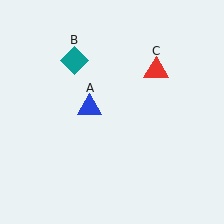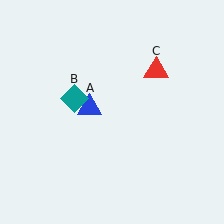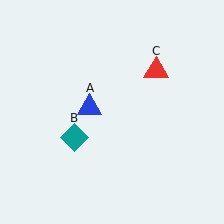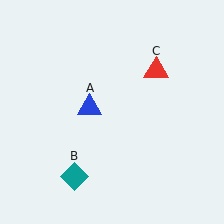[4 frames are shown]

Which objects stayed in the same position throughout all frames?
Blue triangle (object A) and red triangle (object C) remained stationary.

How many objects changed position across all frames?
1 object changed position: teal diamond (object B).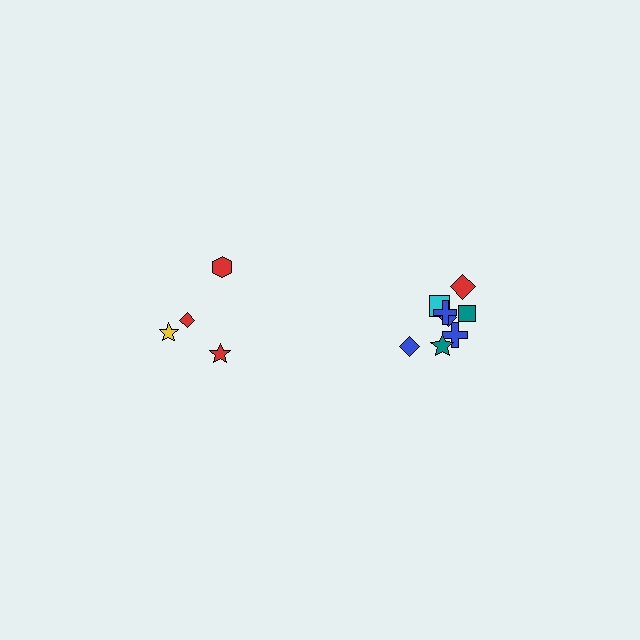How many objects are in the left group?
There are 4 objects.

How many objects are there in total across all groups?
There are 12 objects.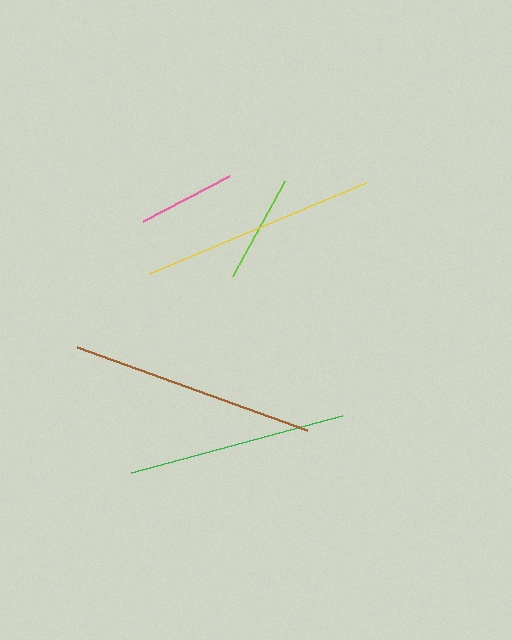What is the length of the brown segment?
The brown segment is approximately 244 pixels long.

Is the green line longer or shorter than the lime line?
The green line is longer than the lime line.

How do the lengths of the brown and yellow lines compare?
The brown and yellow lines are approximately the same length.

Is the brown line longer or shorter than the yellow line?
The brown line is longer than the yellow line.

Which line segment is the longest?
The brown line is the longest at approximately 244 pixels.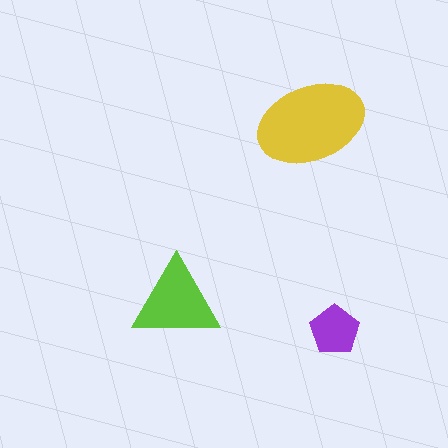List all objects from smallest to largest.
The purple pentagon, the lime triangle, the yellow ellipse.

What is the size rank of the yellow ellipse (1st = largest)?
1st.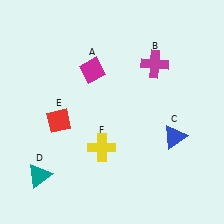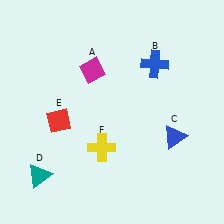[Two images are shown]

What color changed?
The cross (B) changed from magenta in Image 1 to blue in Image 2.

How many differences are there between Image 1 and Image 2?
There is 1 difference between the two images.